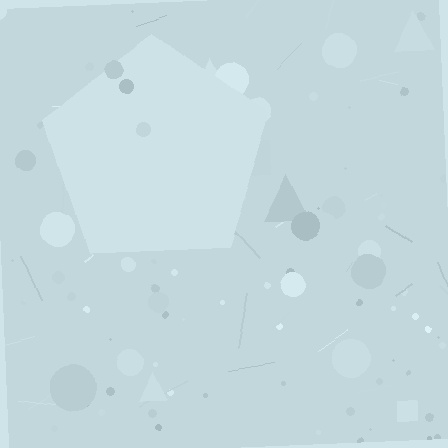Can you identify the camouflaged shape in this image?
The camouflaged shape is a pentagon.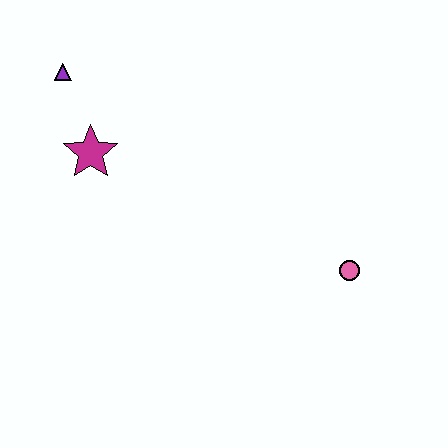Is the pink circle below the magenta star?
Yes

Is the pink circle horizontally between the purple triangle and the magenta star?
No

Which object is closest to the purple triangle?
The magenta star is closest to the purple triangle.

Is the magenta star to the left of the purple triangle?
No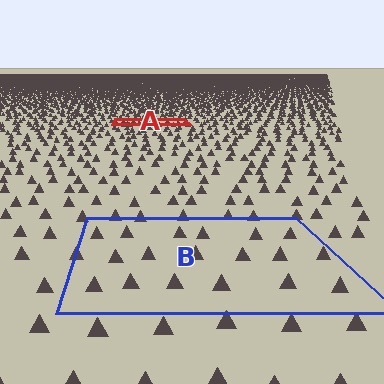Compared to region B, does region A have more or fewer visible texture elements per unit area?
Region A has more texture elements per unit area — they are packed more densely because it is farther away.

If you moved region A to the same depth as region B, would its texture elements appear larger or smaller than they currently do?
They would appear larger. At a closer depth, the same texture elements are projected at a bigger on-screen size.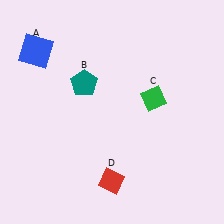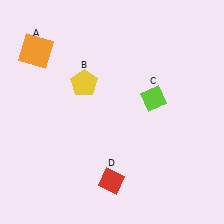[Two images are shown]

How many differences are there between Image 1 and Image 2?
There are 3 differences between the two images.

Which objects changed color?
A changed from blue to orange. B changed from teal to yellow. C changed from green to lime.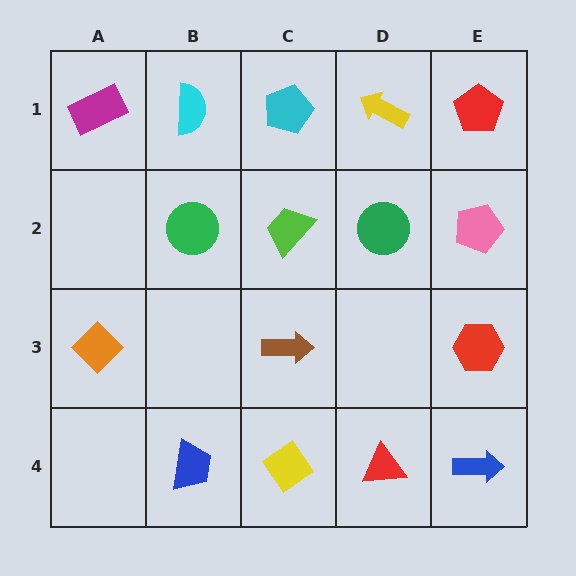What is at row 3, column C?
A brown arrow.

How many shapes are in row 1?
5 shapes.